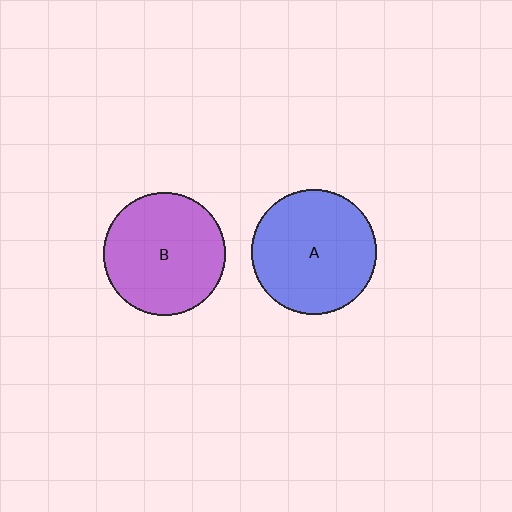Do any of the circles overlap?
No, none of the circles overlap.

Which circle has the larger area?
Circle A (blue).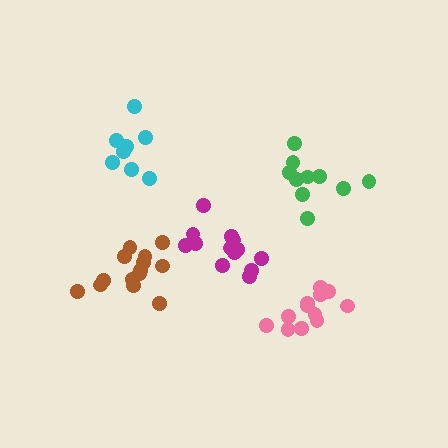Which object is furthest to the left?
The cyan cluster is leftmost.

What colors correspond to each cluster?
The clusters are colored: brown, cyan, green, pink, magenta.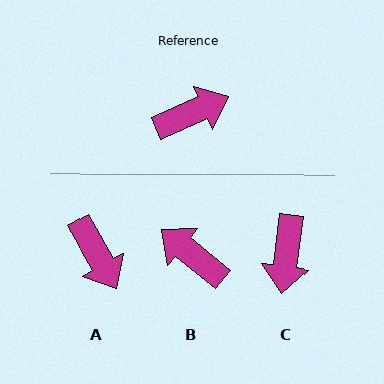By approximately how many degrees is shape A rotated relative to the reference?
Approximately 84 degrees clockwise.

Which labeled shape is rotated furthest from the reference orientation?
C, about 121 degrees away.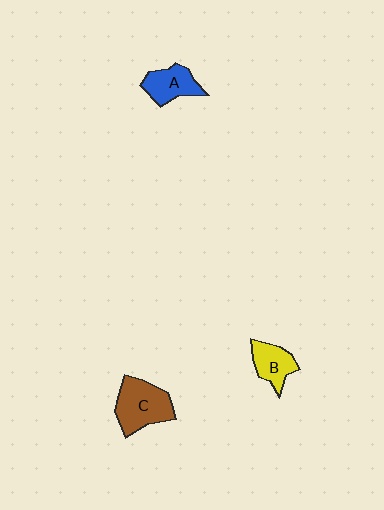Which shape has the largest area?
Shape C (brown).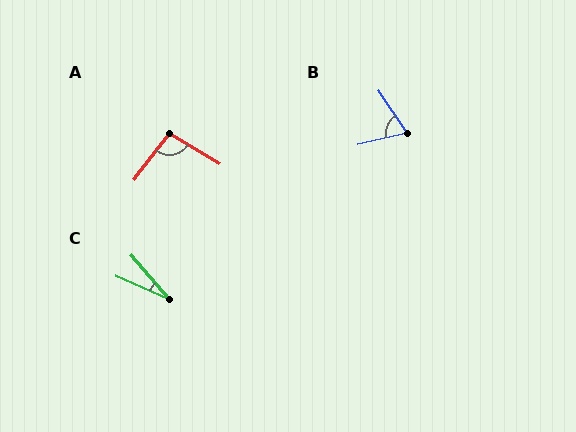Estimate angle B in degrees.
Approximately 70 degrees.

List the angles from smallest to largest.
C (25°), B (70°), A (96°).